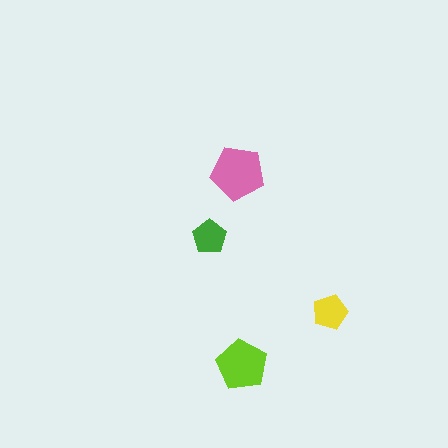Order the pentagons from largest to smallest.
the pink one, the lime one, the yellow one, the green one.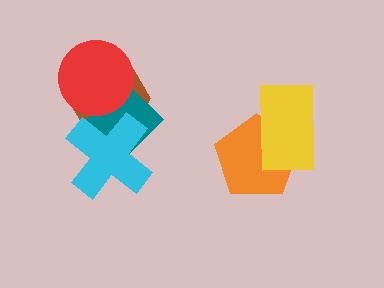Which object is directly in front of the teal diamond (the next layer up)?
The cyan cross is directly in front of the teal diamond.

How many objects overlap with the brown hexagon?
3 objects overlap with the brown hexagon.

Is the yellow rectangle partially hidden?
No, no other shape covers it.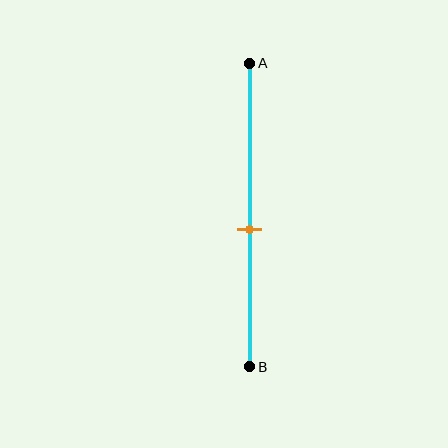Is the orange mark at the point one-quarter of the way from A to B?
No, the mark is at about 55% from A, not at the 25% one-quarter point.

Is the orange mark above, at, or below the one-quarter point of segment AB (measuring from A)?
The orange mark is below the one-quarter point of segment AB.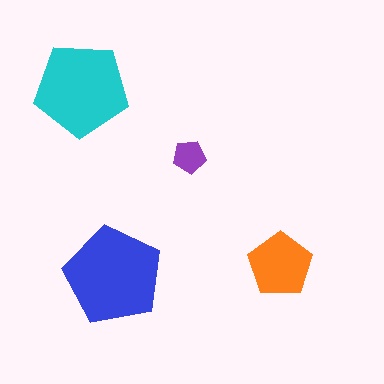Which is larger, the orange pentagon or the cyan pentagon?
The cyan one.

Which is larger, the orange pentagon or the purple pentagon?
The orange one.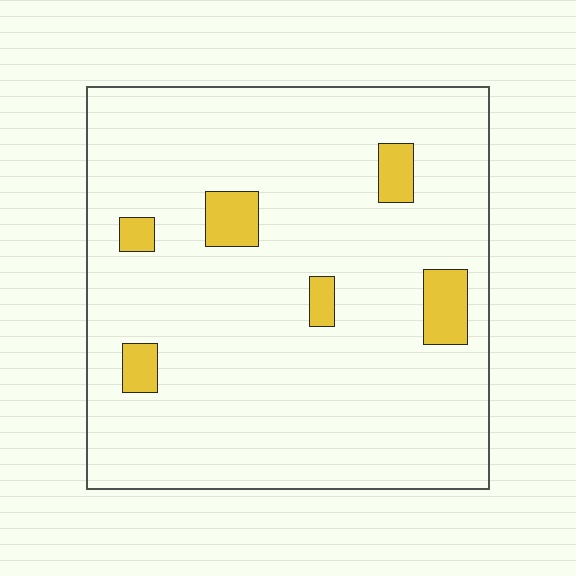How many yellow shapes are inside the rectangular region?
6.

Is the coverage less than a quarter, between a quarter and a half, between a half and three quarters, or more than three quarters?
Less than a quarter.